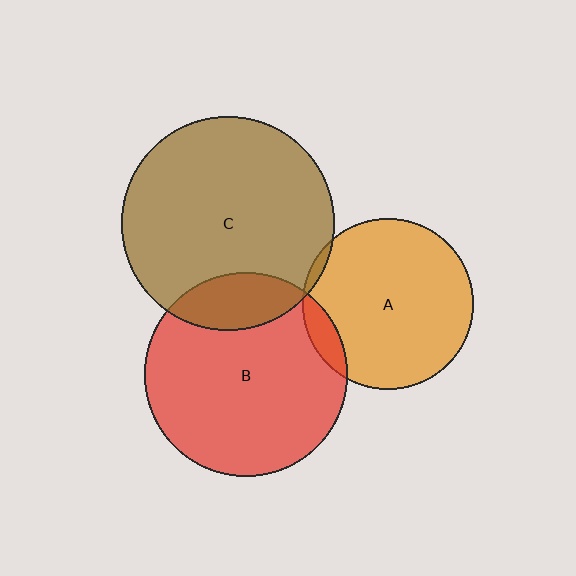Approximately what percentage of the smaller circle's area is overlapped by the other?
Approximately 15%.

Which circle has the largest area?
Circle C (brown).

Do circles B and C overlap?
Yes.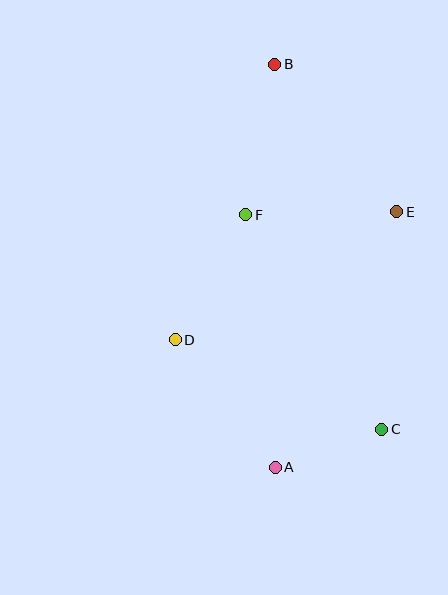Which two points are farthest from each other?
Points A and B are farthest from each other.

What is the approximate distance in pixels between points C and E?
The distance between C and E is approximately 218 pixels.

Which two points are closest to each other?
Points A and C are closest to each other.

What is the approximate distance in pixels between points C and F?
The distance between C and F is approximately 254 pixels.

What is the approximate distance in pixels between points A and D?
The distance between A and D is approximately 162 pixels.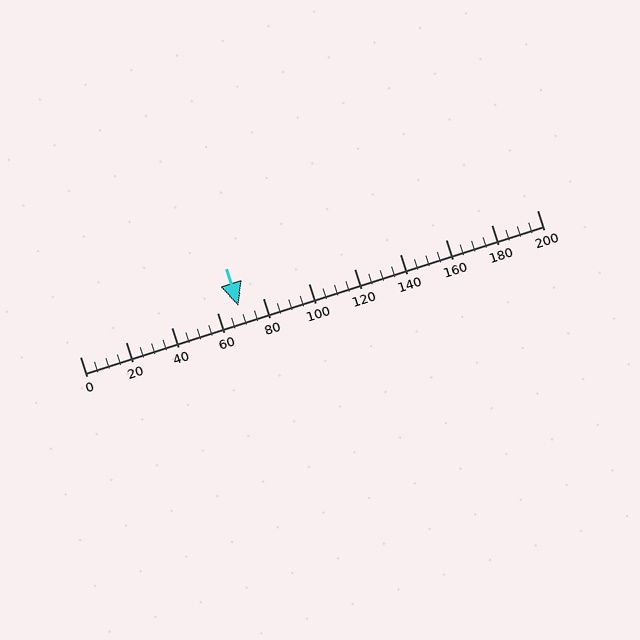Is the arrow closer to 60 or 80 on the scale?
The arrow is closer to 60.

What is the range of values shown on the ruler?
The ruler shows values from 0 to 200.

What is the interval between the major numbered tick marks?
The major tick marks are spaced 20 units apart.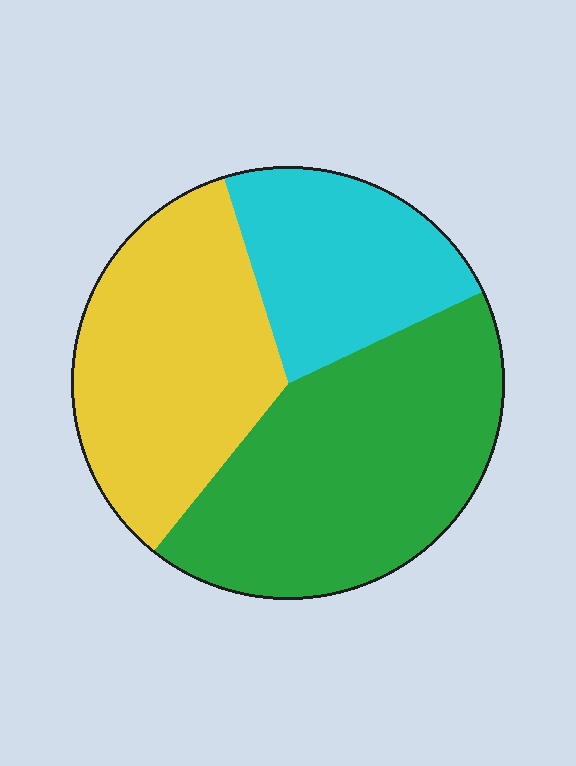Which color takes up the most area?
Green, at roughly 45%.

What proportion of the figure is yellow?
Yellow takes up about one third (1/3) of the figure.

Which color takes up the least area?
Cyan, at roughly 25%.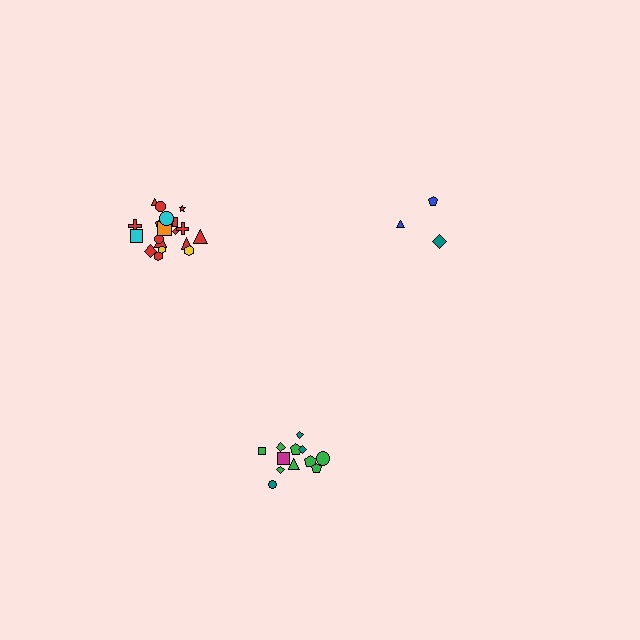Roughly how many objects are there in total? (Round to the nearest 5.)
Roughly 35 objects in total.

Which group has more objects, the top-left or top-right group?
The top-left group.